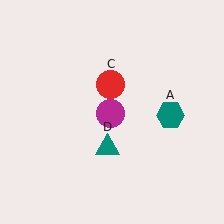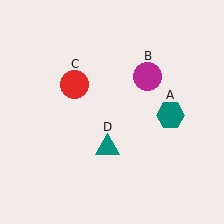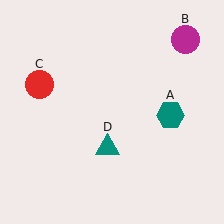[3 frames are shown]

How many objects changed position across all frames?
2 objects changed position: magenta circle (object B), red circle (object C).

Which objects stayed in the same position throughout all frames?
Teal hexagon (object A) and teal triangle (object D) remained stationary.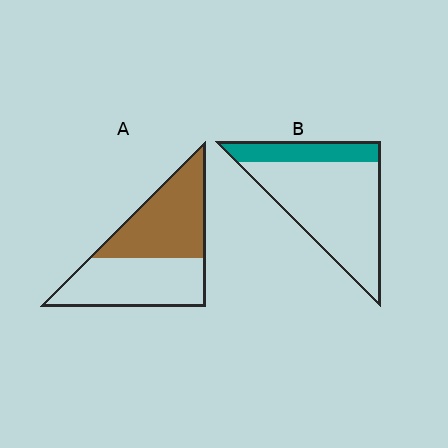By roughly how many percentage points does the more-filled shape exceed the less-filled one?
By roughly 25 percentage points (A over B).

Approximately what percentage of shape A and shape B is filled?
A is approximately 50% and B is approximately 25%.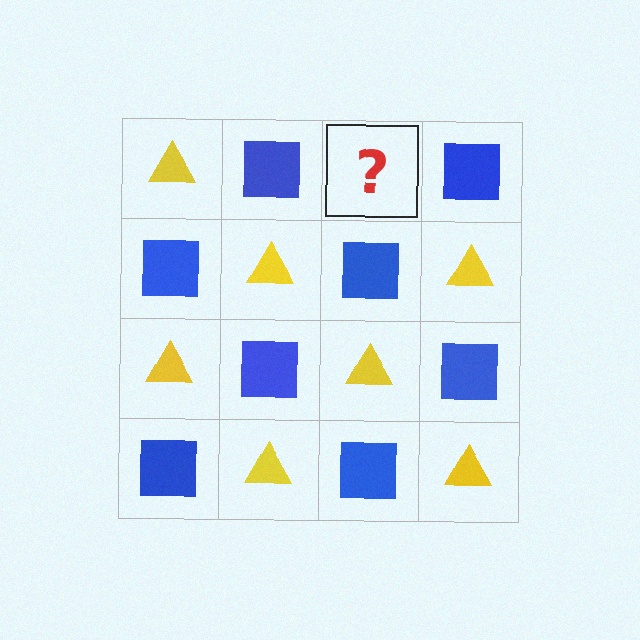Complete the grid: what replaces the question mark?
The question mark should be replaced with a yellow triangle.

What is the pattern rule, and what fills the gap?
The rule is that it alternates yellow triangle and blue square in a checkerboard pattern. The gap should be filled with a yellow triangle.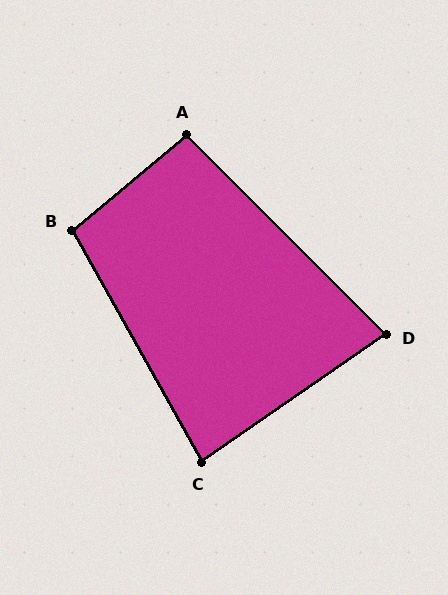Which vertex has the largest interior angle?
B, at approximately 100 degrees.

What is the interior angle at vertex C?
Approximately 85 degrees (acute).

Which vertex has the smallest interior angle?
D, at approximately 80 degrees.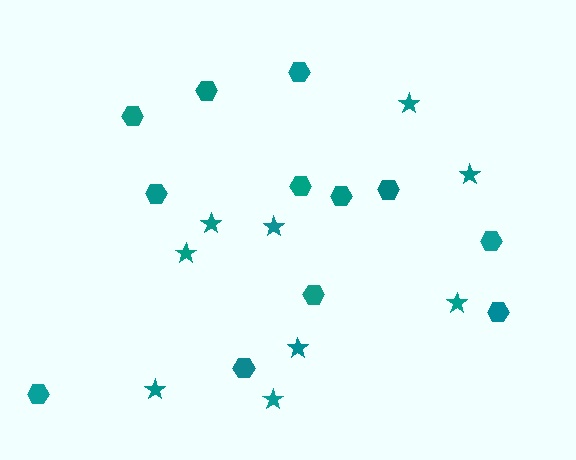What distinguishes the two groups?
There are 2 groups: one group of stars (9) and one group of hexagons (12).